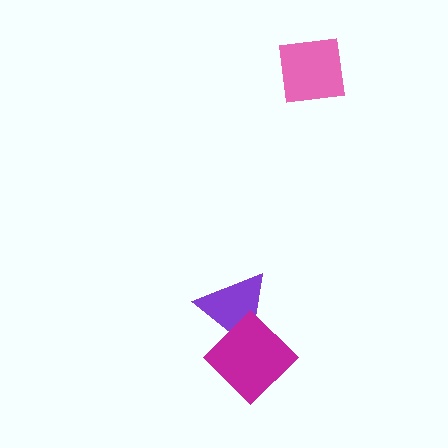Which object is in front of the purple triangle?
The magenta diamond is in front of the purple triangle.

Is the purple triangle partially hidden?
Yes, it is partially covered by another shape.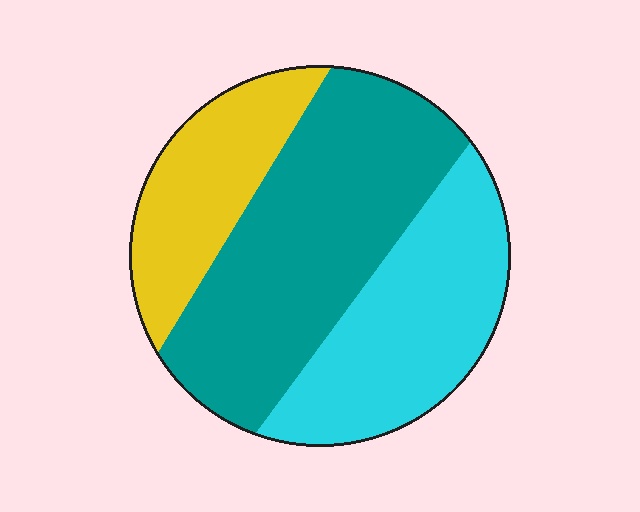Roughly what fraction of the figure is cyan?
Cyan covers roughly 30% of the figure.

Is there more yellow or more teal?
Teal.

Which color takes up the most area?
Teal, at roughly 45%.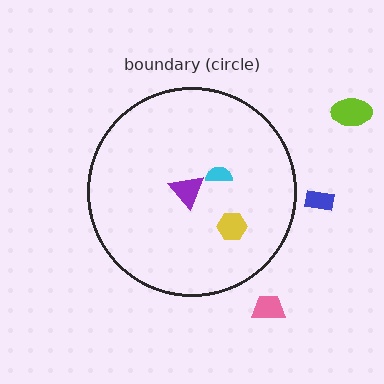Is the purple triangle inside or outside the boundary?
Inside.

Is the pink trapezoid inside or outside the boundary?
Outside.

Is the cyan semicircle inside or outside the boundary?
Inside.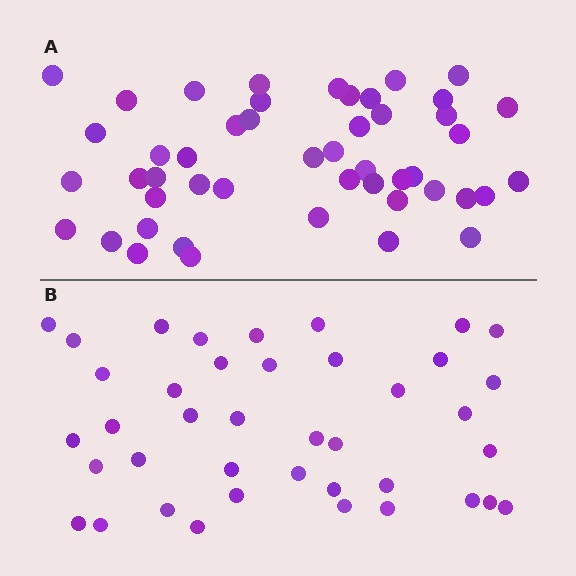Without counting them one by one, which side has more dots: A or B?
Region A (the top region) has more dots.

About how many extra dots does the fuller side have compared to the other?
Region A has roughly 8 or so more dots than region B.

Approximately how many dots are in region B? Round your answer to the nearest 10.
About 40 dots.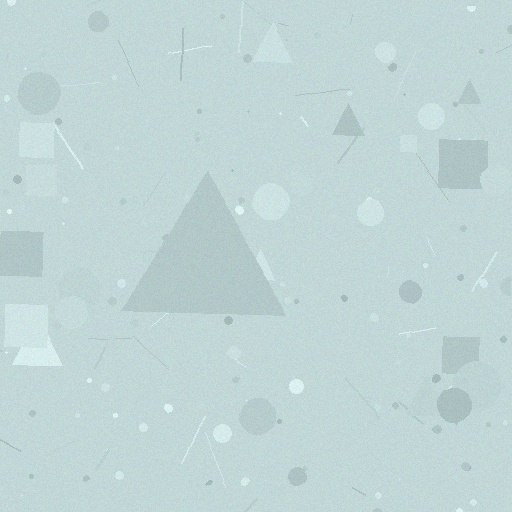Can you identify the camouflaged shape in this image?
The camouflaged shape is a triangle.